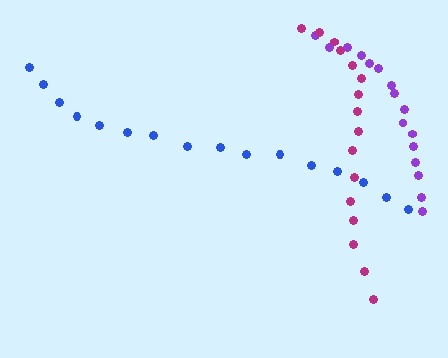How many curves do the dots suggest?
There are 3 distinct paths.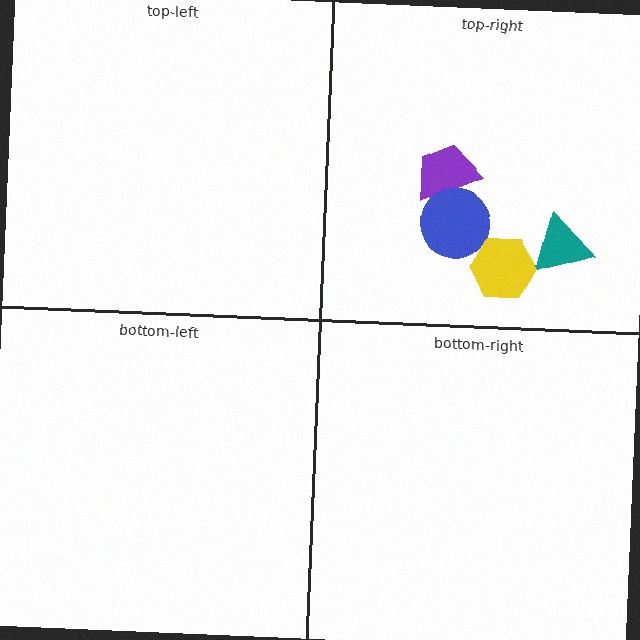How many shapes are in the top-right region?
4.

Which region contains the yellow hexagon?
The top-right region.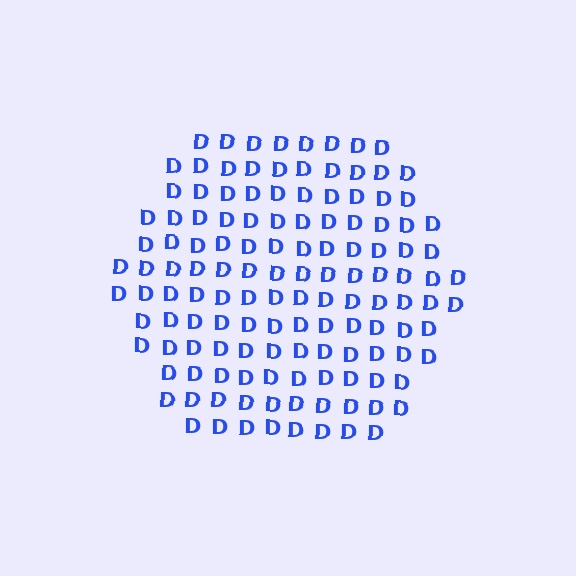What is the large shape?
The large shape is a hexagon.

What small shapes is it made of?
It is made of small letter D's.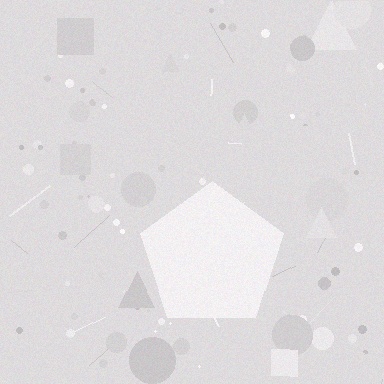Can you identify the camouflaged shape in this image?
The camouflaged shape is a pentagon.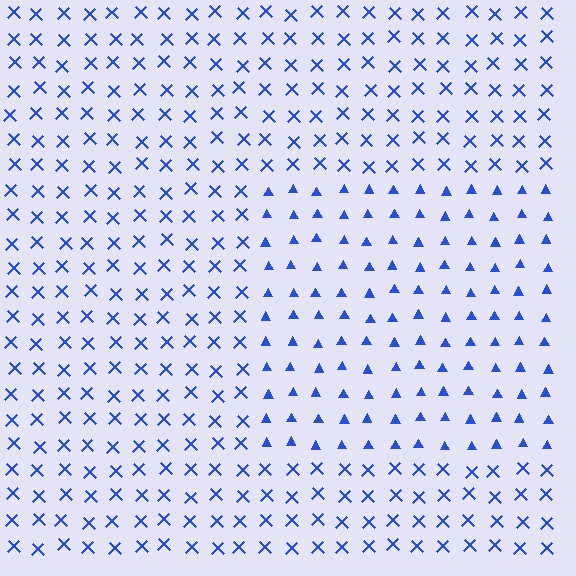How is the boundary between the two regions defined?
The boundary is defined by a change in element shape: triangles inside vs. X marks outside. All elements share the same color and spacing.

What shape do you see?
I see a rectangle.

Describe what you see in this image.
The image is filled with small blue elements arranged in a uniform grid. A rectangle-shaped region contains triangles, while the surrounding area contains X marks. The boundary is defined purely by the change in element shape.